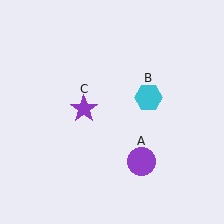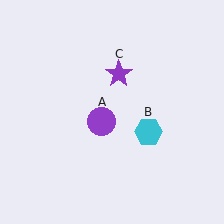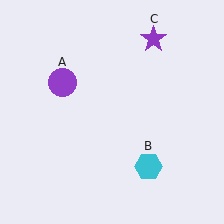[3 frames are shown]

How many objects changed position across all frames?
3 objects changed position: purple circle (object A), cyan hexagon (object B), purple star (object C).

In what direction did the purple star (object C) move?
The purple star (object C) moved up and to the right.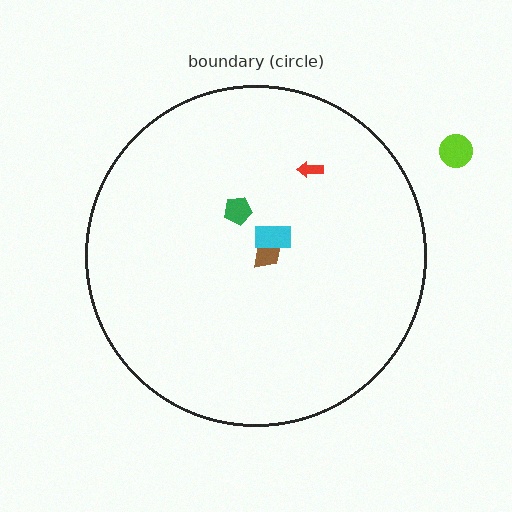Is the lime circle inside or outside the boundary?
Outside.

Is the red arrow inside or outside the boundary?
Inside.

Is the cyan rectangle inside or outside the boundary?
Inside.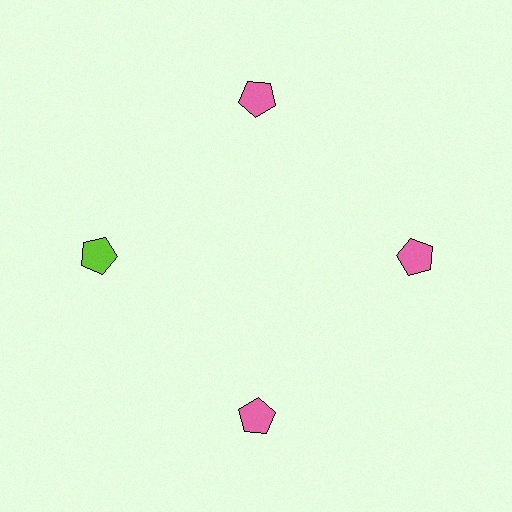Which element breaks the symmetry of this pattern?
The lime pentagon at roughly the 9 o'clock position breaks the symmetry. All other shapes are pink pentagons.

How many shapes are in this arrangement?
There are 4 shapes arranged in a ring pattern.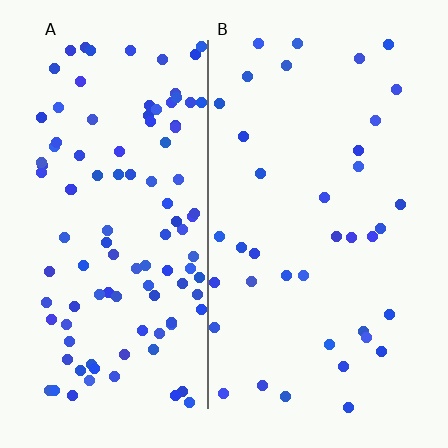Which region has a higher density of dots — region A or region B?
A (the left).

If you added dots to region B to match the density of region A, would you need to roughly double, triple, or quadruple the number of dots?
Approximately triple.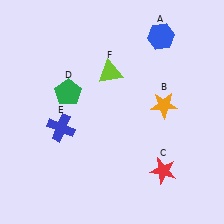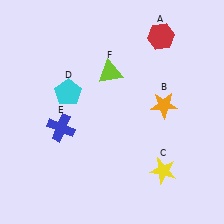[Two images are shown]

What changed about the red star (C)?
In Image 1, C is red. In Image 2, it changed to yellow.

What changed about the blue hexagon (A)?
In Image 1, A is blue. In Image 2, it changed to red.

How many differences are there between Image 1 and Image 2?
There are 3 differences between the two images.